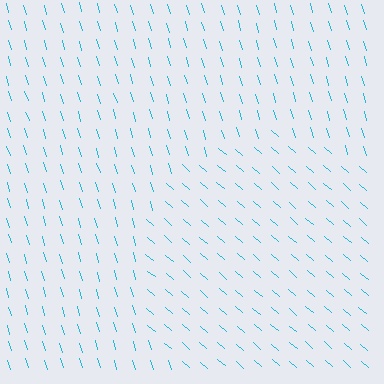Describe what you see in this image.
The image is filled with small cyan line segments. A circle region in the image has lines oriented differently from the surrounding lines, creating a visible texture boundary.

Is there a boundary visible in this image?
Yes, there is a texture boundary formed by a change in line orientation.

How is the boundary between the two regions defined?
The boundary is defined purely by a change in line orientation (approximately 32 degrees difference). All lines are the same color and thickness.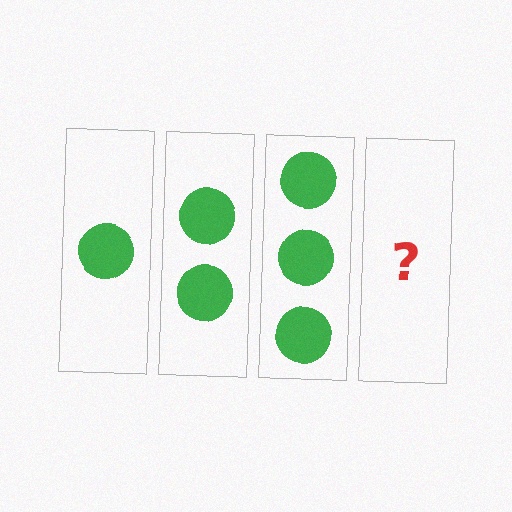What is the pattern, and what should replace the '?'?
The pattern is that each step adds one more circle. The '?' should be 4 circles.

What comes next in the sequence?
The next element should be 4 circles.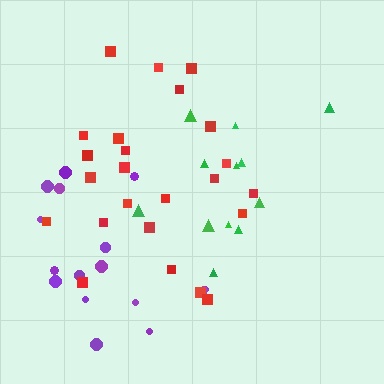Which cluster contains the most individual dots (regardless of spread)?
Red (24).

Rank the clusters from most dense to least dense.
red, green, purple.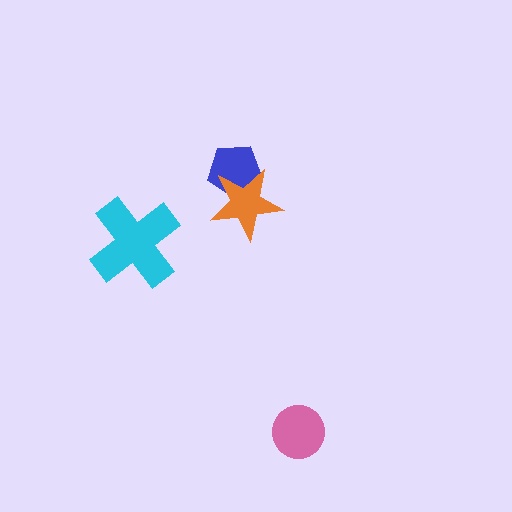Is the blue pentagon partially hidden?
Yes, it is partially covered by another shape.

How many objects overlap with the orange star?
1 object overlaps with the orange star.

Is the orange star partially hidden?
No, no other shape covers it.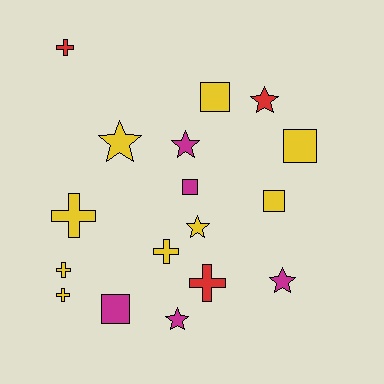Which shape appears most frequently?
Star, with 6 objects.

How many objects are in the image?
There are 17 objects.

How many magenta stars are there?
There are 3 magenta stars.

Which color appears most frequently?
Yellow, with 9 objects.